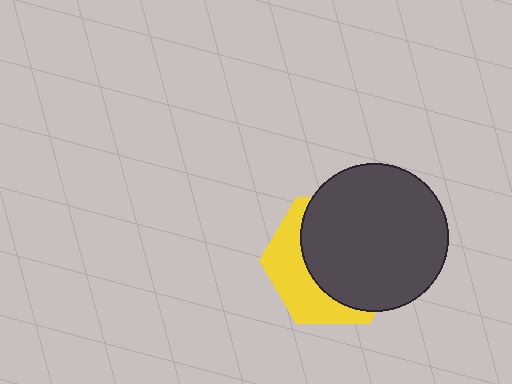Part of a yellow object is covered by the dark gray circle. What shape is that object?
It is a hexagon.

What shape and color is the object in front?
The object in front is a dark gray circle.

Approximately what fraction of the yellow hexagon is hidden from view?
Roughly 64% of the yellow hexagon is hidden behind the dark gray circle.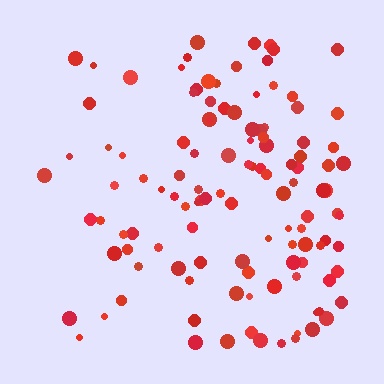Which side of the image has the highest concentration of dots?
The right.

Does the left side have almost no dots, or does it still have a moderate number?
Still a moderate number, just noticeably fewer than the right.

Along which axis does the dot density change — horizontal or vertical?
Horizontal.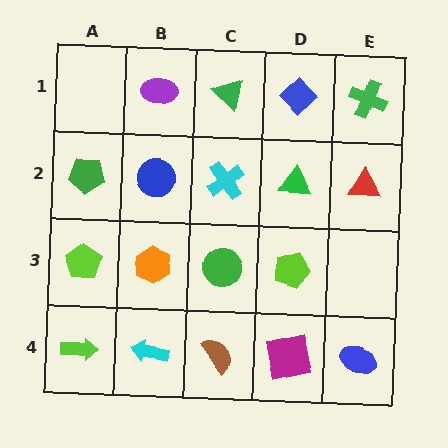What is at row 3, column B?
An orange hexagon.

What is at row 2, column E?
A red triangle.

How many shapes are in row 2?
5 shapes.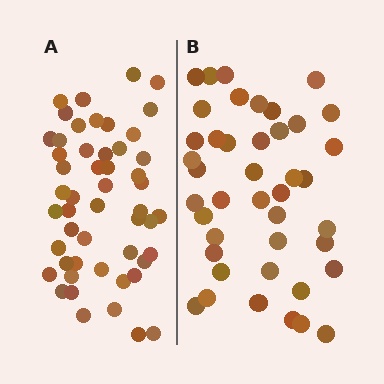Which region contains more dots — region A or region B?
Region A (the left region) has more dots.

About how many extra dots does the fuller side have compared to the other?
Region A has roughly 8 or so more dots than region B.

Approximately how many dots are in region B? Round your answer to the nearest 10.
About 40 dots. (The exact count is 42, which rounds to 40.)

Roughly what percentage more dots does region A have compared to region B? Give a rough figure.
About 20% more.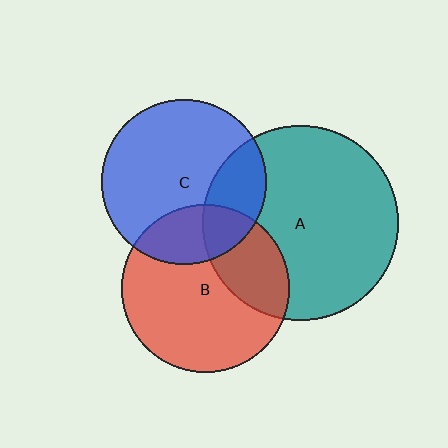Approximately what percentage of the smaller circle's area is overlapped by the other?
Approximately 30%.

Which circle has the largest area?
Circle A (teal).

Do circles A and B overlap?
Yes.